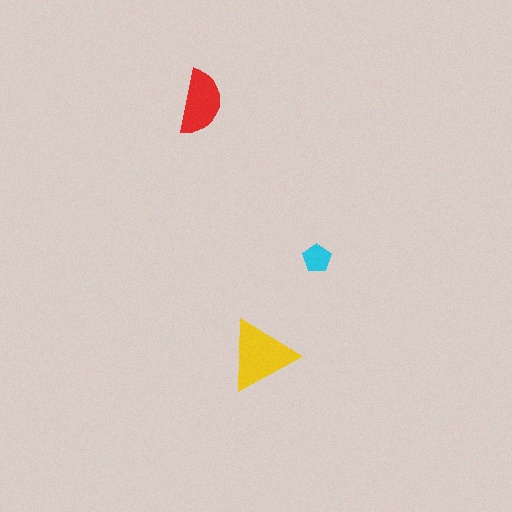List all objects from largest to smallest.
The yellow triangle, the red semicircle, the cyan pentagon.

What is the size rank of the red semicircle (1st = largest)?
2nd.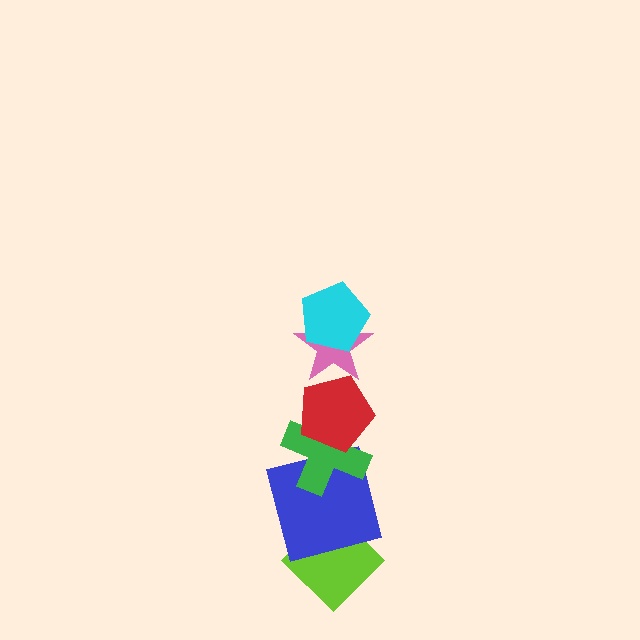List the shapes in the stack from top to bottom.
From top to bottom: the cyan pentagon, the pink star, the red pentagon, the green cross, the blue square, the lime diamond.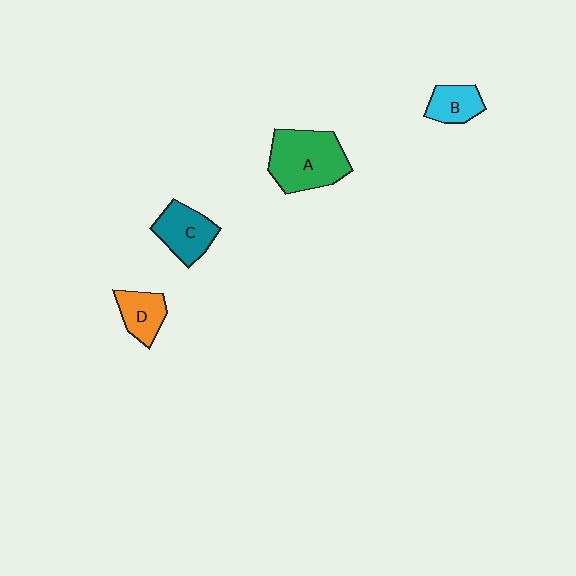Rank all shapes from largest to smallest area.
From largest to smallest: A (green), C (teal), D (orange), B (cyan).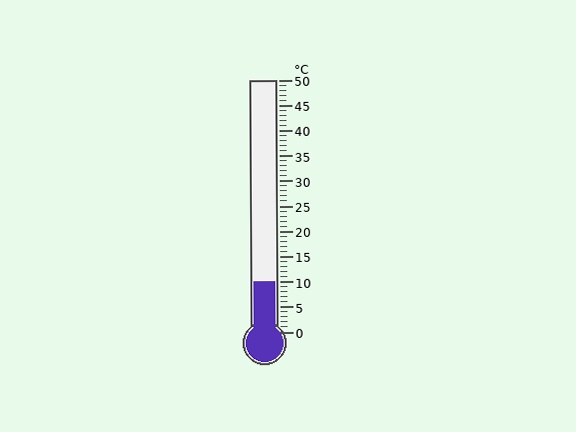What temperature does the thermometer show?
The thermometer shows approximately 10°C.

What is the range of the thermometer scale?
The thermometer scale ranges from 0°C to 50°C.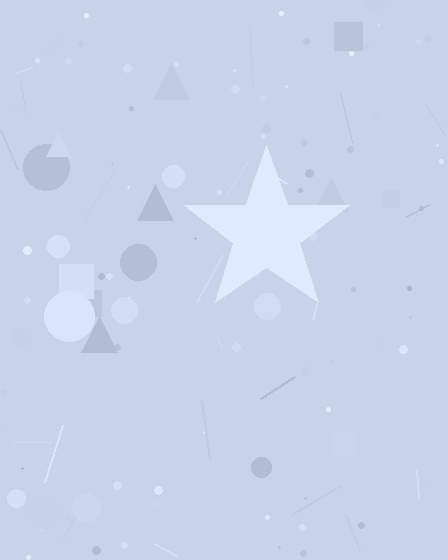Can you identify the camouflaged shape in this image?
The camouflaged shape is a star.